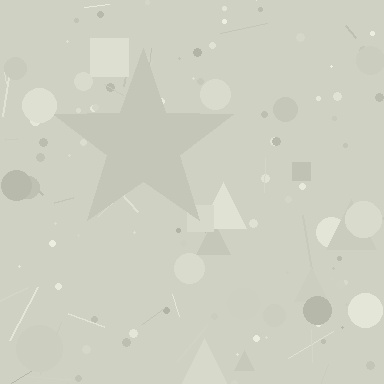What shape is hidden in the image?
A star is hidden in the image.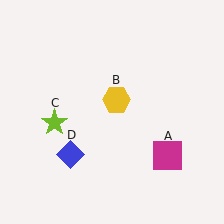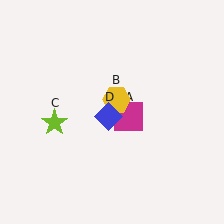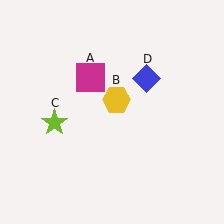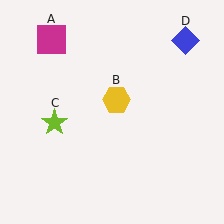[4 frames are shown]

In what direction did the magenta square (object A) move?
The magenta square (object A) moved up and to the left.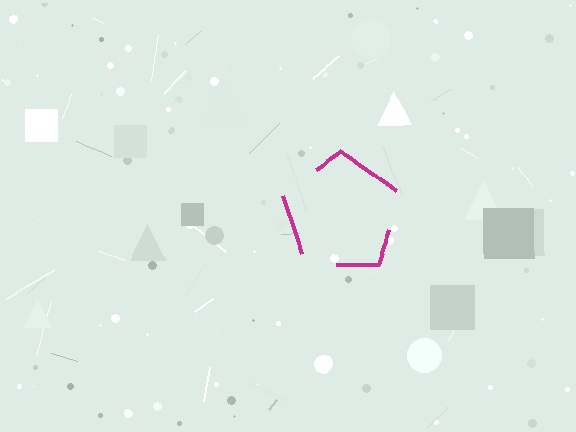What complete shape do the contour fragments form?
The contour fragments form a pentagon.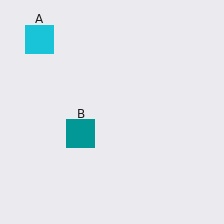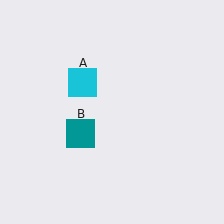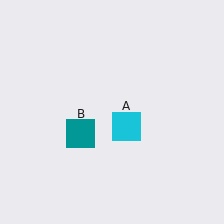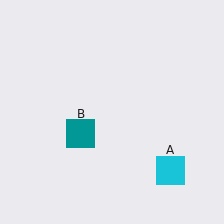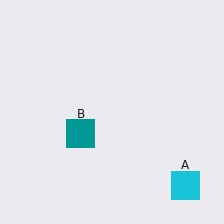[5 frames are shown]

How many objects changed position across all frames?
1 object changed position: cyan square (object A).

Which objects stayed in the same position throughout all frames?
Teal square (object B) remained stationary.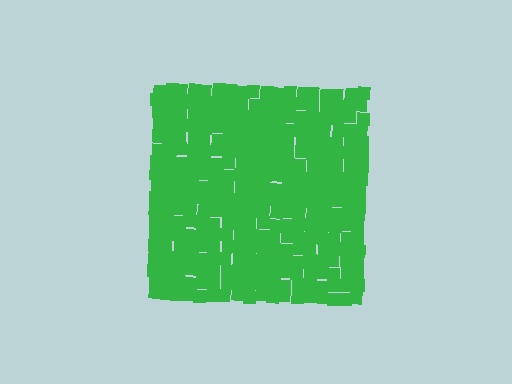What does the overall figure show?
The overall figure shows a square.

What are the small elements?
The small elements are squares.